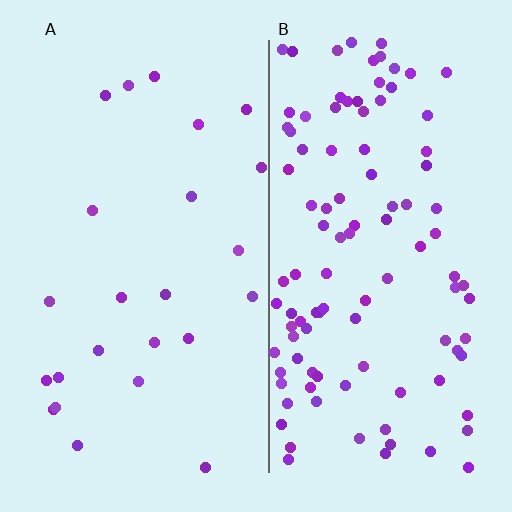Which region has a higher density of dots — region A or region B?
B (the right).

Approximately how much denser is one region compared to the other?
Approximately 4.4× — region B over region A.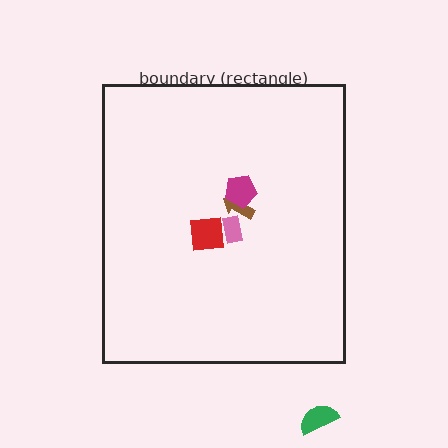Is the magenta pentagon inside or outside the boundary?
Inside.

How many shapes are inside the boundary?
4 inside, 1 outside.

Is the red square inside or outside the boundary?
Inside.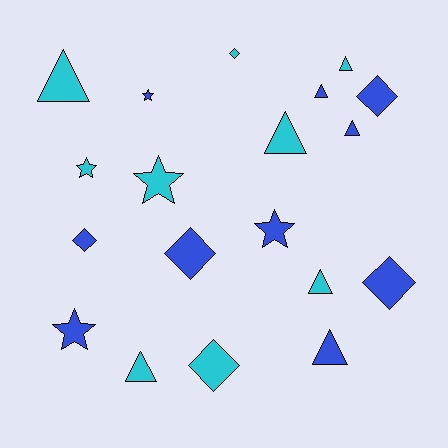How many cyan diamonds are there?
There are 2 cyan diamonds.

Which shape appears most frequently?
Triangle, with 8 objects.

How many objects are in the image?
There are 19 objects.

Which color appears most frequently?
Blue, with 10 objects.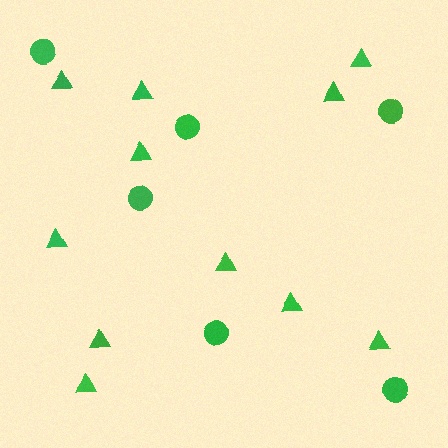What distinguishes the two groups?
There are 2 groups: one group of circles (6) and one group of triangles (11).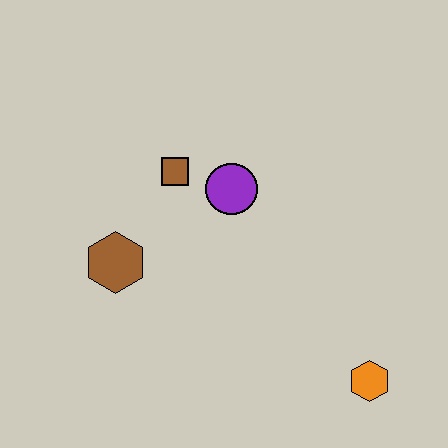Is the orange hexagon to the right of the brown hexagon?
Yes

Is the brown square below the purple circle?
No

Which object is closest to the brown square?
The purple circle is closest to the brown square.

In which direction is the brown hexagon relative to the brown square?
The brown hexagon is below the brown square.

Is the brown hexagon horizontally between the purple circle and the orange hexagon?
No